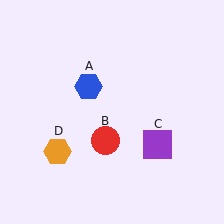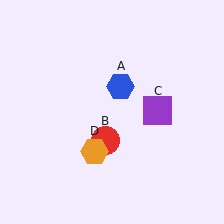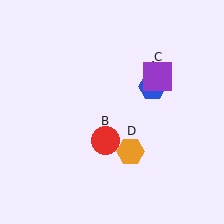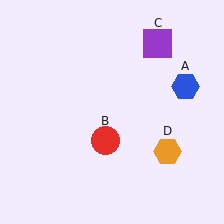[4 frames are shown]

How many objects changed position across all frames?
3 objects changed position: blue hexagon (object A), purple square (object C), orange hexagon (object D).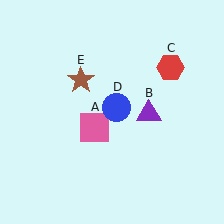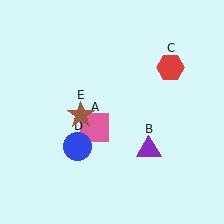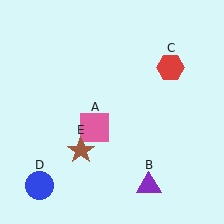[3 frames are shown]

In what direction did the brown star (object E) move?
The brown star (object E) moved down.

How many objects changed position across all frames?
3 objects changed position: purple triangle (object B), blue circle (object D), brown star (object E).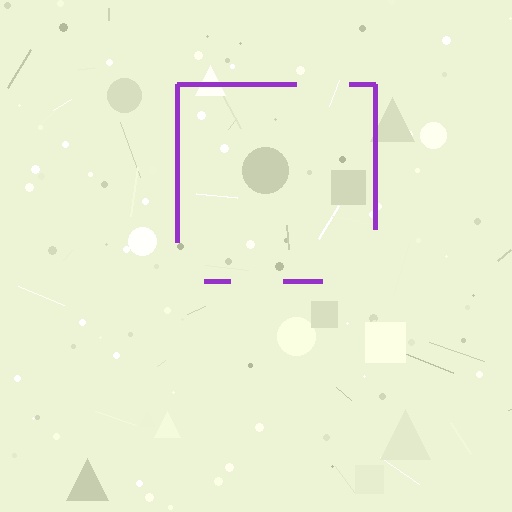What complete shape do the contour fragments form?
The contour fragments form a square.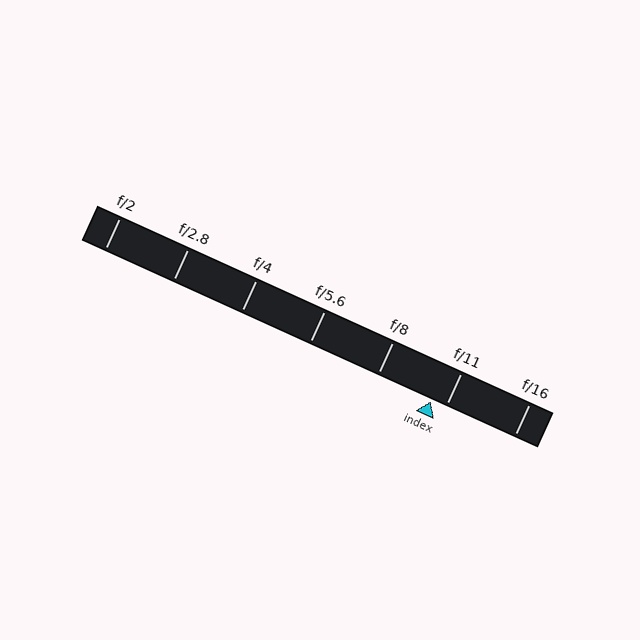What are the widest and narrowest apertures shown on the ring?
The widest aperture shown is f/2 and the narrowest is f/16.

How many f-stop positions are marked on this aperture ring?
There are 7 f-stop positions marked.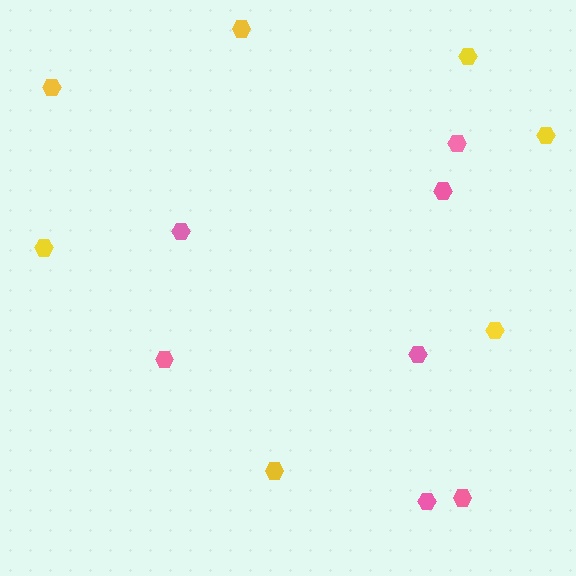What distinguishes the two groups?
There are 2 groups: one group of yellow hexagons (7) and one group of pink hexagons (7).